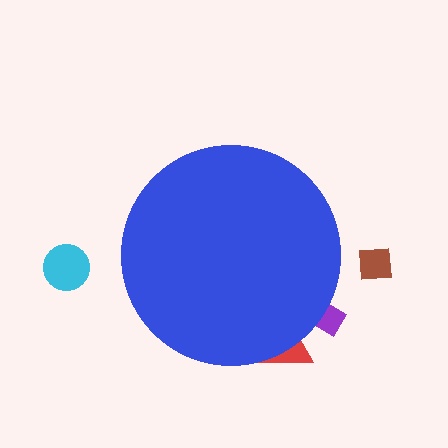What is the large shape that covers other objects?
A blue circle.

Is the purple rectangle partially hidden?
Yes, the purple rectangle is partially hidden behind the blue circle.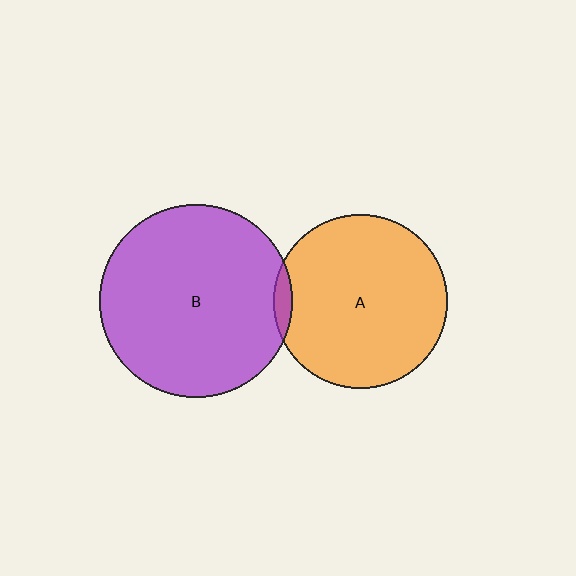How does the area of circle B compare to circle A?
Approximately 1.2 times.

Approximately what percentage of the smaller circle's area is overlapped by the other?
Approximately 5%.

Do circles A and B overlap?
Yes.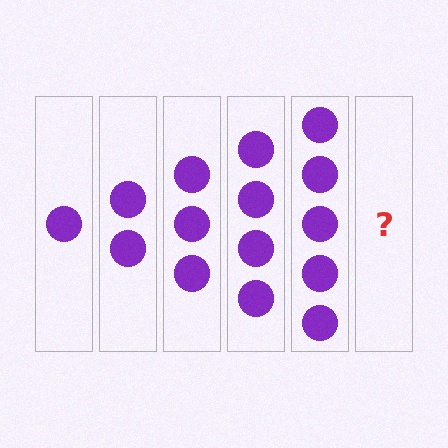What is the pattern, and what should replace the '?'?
The pattern is that each step adds one more circle. The '?' should be 6 circles.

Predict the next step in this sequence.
The next step is 6 circles.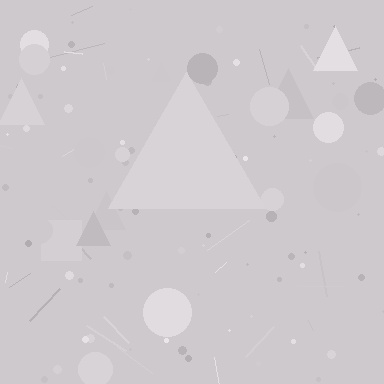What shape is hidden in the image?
A triangle is hidden in the image.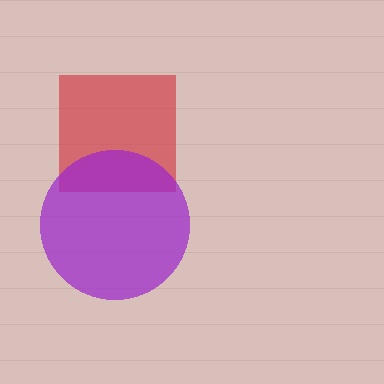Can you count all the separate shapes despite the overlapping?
Yes, there are 2 separate shapes.